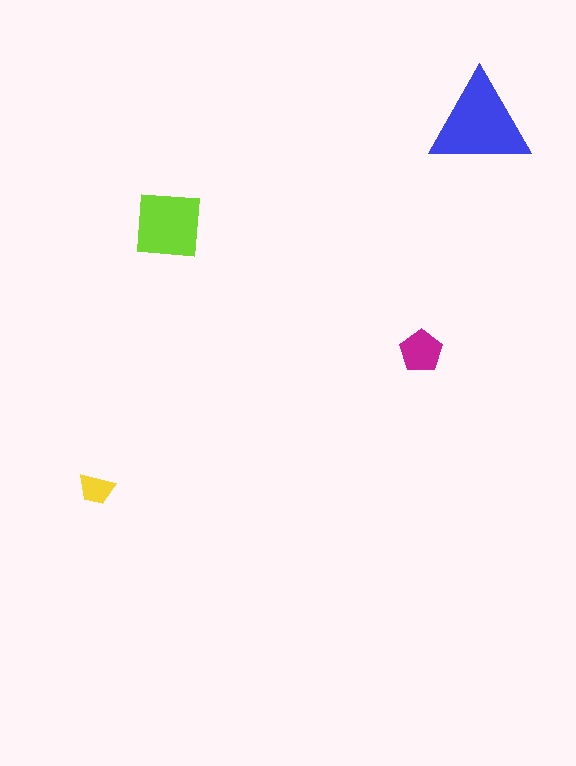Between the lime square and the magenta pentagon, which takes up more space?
The lime square.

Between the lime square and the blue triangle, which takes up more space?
The blue triangle.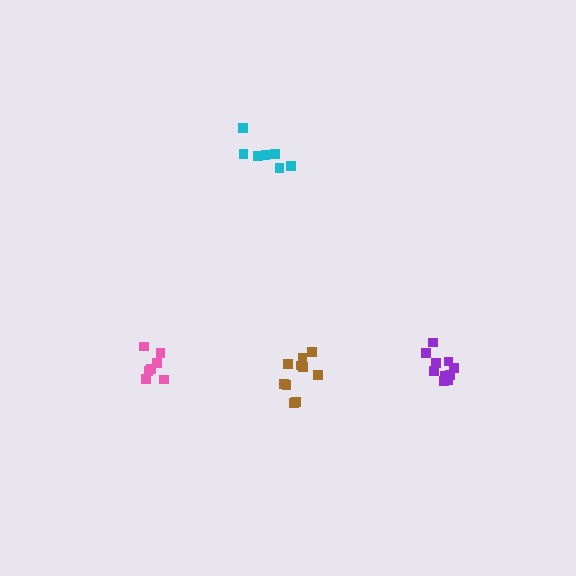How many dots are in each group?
Group 1: 10 dots, Group 2: 7 dots, Group 3: 7 dots, Group 4: 10 dots (34 total).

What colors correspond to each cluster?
The clusters are colored: purple, cyan, pink, brown.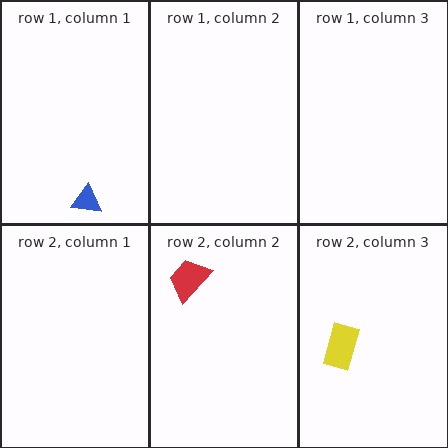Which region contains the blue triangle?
The row 1, column 1 region.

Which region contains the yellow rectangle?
The row 2, column 3 region.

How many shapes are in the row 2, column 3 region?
1.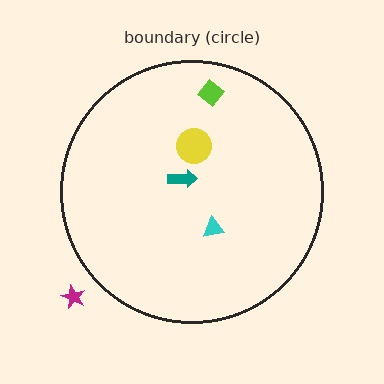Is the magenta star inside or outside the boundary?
Outside.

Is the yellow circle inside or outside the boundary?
Inside.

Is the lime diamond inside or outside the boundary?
Inside.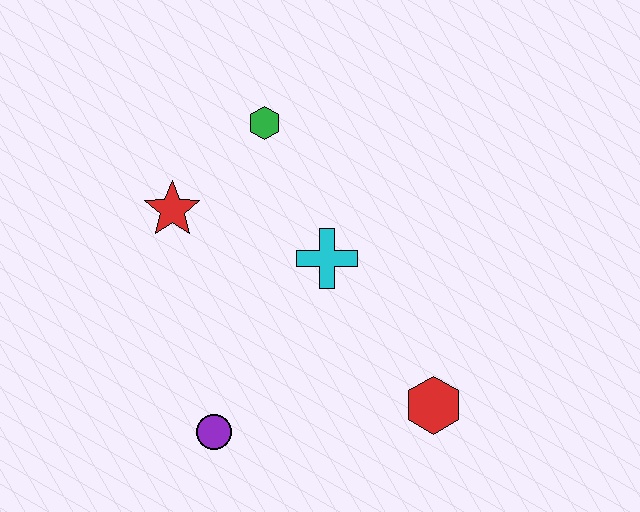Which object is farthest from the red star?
The red hexagon is farthest from the red star.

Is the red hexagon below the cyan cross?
Yes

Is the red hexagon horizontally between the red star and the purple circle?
No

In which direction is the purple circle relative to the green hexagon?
The purple circle is below the green hexagon.